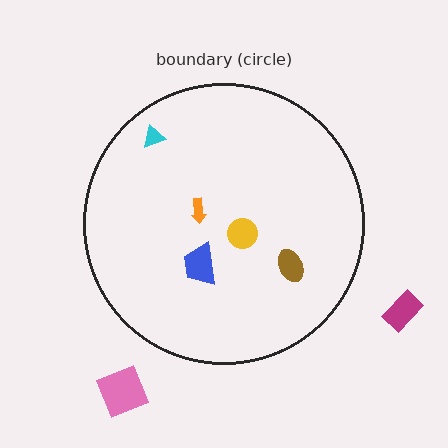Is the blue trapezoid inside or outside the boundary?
Inside.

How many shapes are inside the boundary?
5 inside, 2 outside.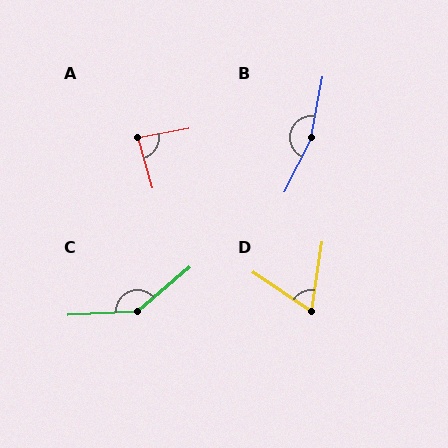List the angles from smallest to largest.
D (64°), A (84°), C (142°), B (164°).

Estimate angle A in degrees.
Approximately 84 degrees.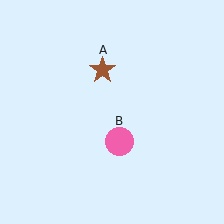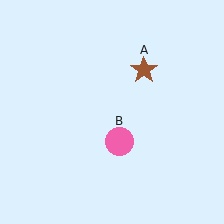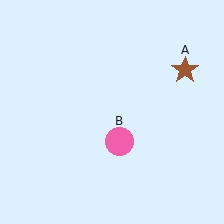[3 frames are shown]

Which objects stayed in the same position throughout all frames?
Pink circle (object B) remained stationary.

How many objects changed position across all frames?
1 object changed position: brown star (object A).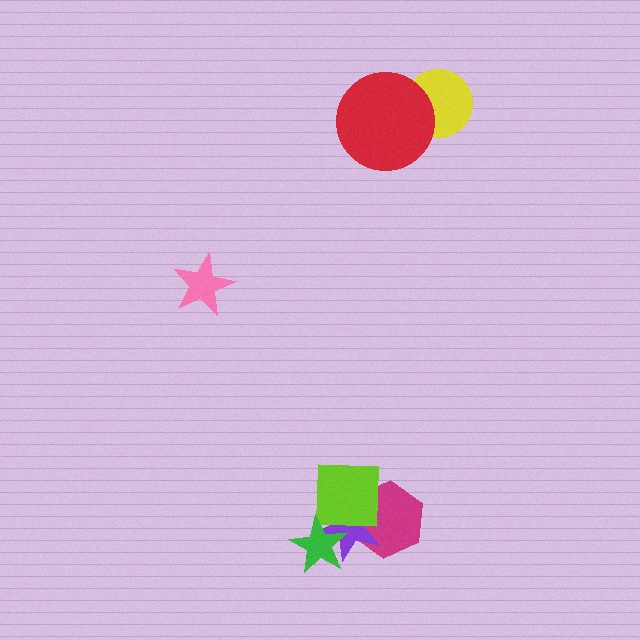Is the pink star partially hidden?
No, no other shape covers it.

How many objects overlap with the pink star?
0 objects overlap with the pink star.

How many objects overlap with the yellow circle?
1 object overlaps with the yellow circle.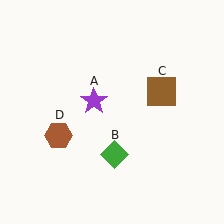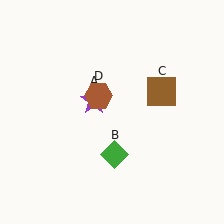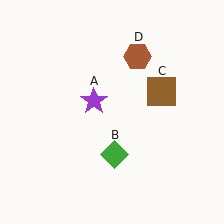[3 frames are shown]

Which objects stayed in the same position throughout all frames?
Purple star (object A) and green diamond (object B) and brown square (object C) remained stationary.